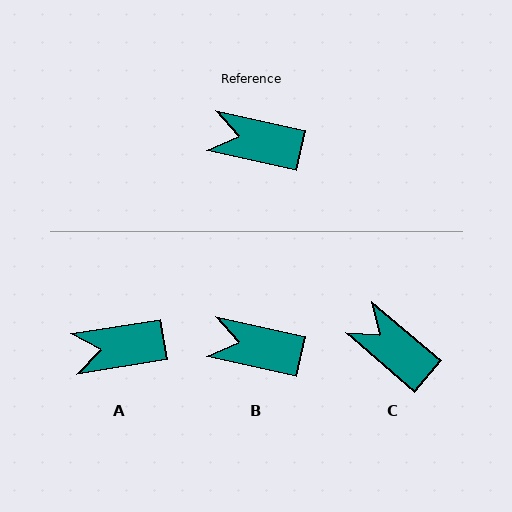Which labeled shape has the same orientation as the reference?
B.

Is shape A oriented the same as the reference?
No, it is off by about 22 degrees.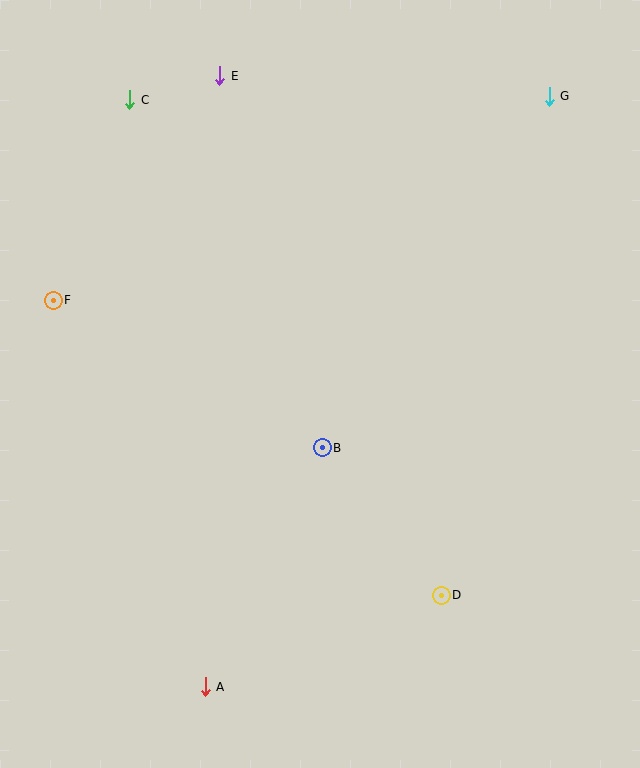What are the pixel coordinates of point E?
Point E is at (220, 76).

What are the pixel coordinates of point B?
Point B is at (322, 448).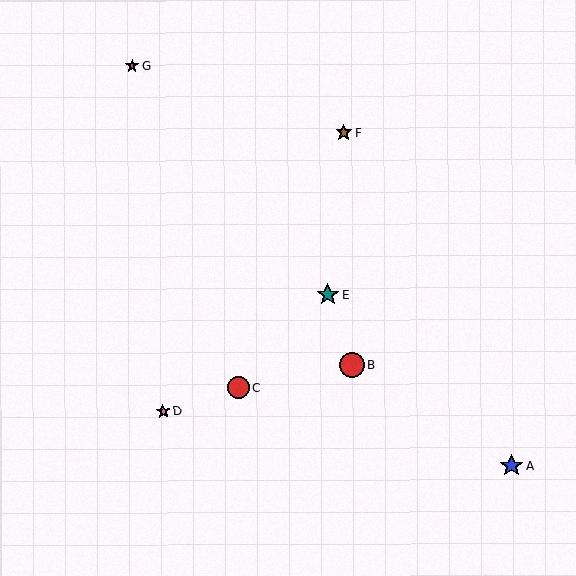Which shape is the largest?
The red circle (labeled B) is the largest.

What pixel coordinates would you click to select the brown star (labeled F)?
Click at (344, 132) to select the brown star F.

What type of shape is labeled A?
Shape A is a blue star.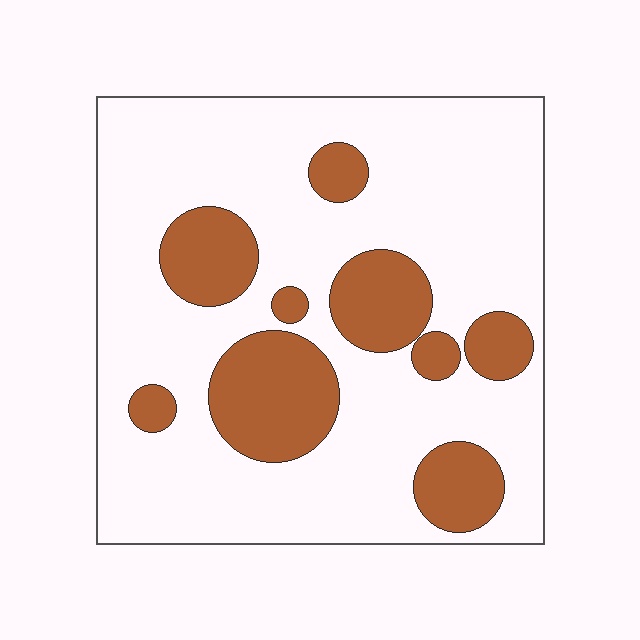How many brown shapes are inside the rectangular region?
9.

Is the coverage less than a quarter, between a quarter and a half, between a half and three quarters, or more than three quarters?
Less than a quarter.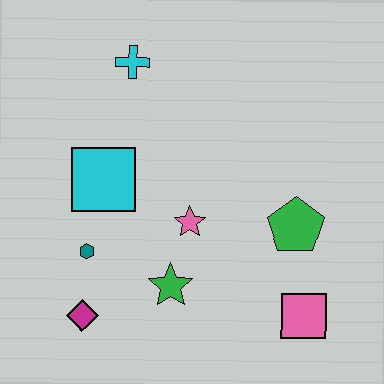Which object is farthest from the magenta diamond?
The cyan cross is farthest from the magenta diamond.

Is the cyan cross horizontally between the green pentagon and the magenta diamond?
Yes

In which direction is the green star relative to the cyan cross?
The green star is below the cyan cross.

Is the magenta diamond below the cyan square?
Yes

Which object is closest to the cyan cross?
The cyan square is closest to the cyan cross.